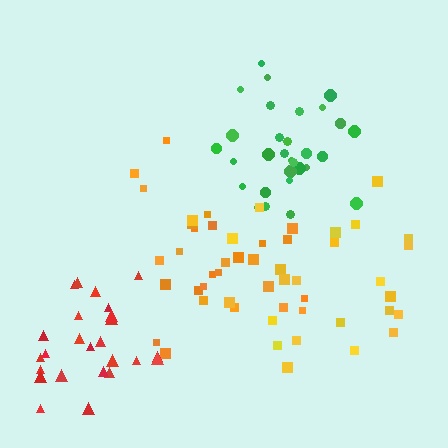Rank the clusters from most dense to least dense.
red, green, orange, yellow.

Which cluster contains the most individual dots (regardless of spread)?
Green (31).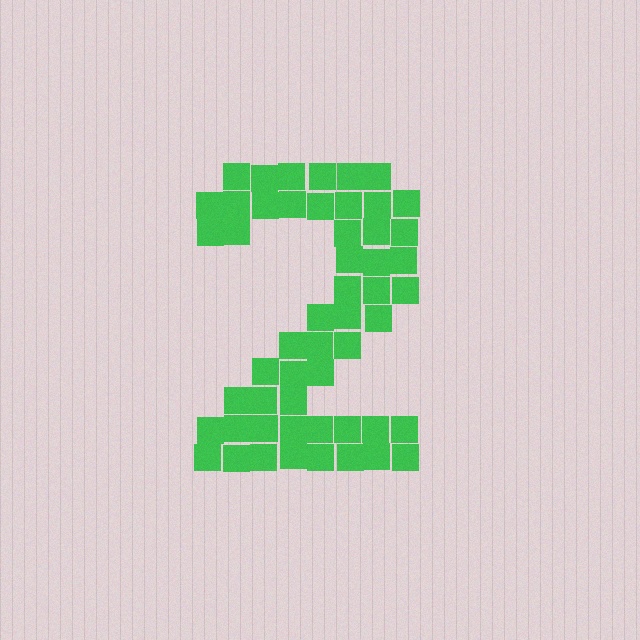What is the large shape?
The large shape is the digit 2.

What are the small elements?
The small elements are squares.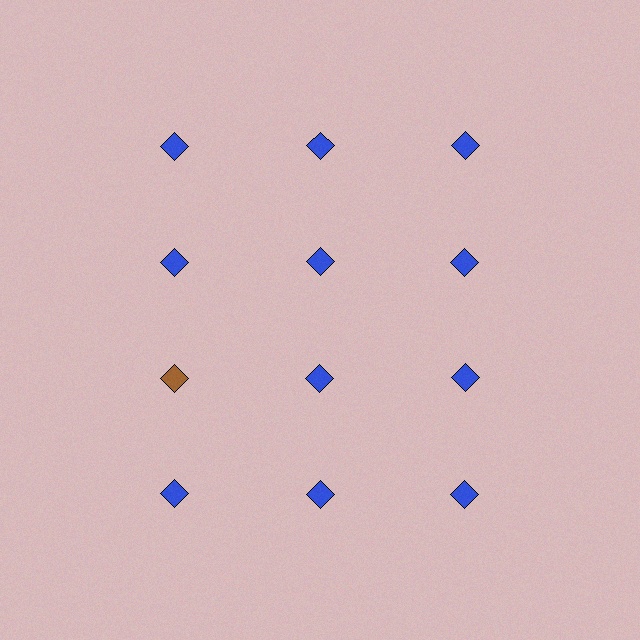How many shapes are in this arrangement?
There are 12 shapes arranged in a grid pattern.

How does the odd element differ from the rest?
It has a different color: brown instead of blue.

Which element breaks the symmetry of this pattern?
The brown diamond in the third row, leftmost column breaks the symmetry. All other shapes are blue diamonds.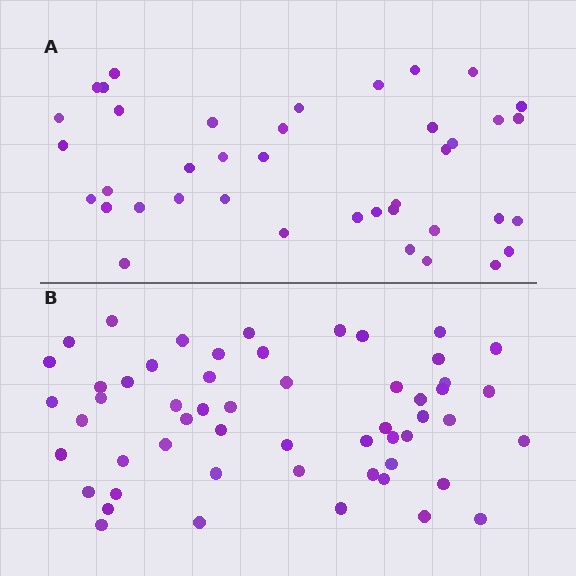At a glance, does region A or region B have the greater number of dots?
Region B (the bottom region) has more dots.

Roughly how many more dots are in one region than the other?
Region B has approximately 15 more dots than region A.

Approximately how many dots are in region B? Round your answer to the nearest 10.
About 60 dots. (The exact count is 55, which rounds to 60.)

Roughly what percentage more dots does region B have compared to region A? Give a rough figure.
About 40% more.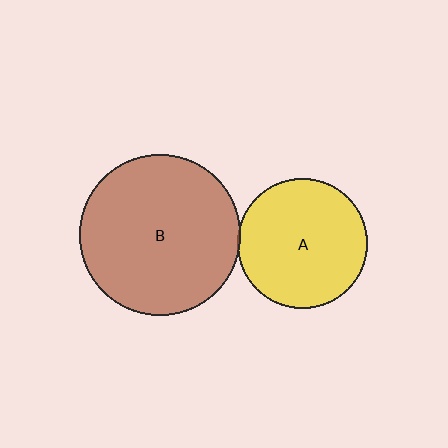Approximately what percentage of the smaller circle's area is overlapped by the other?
Approximately 5%.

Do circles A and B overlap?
Yes.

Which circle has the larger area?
Circle B (brown).